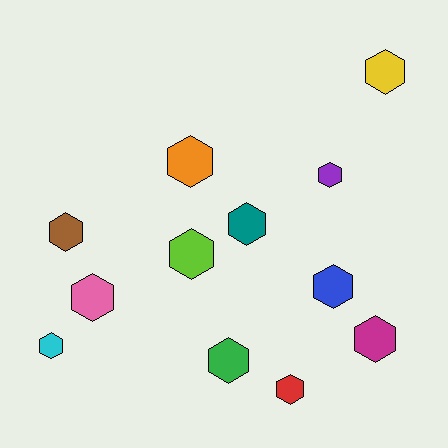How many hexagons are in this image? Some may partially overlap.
There are 12 hexagons.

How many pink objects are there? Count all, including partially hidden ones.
There is 1 pink object.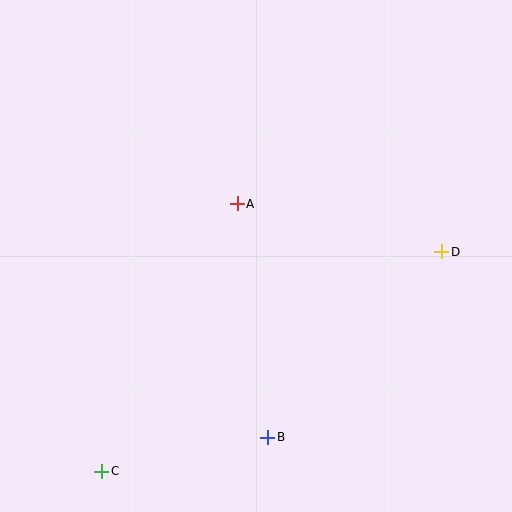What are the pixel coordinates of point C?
Point C is at (102, 471).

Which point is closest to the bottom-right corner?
Point B is closest to the bottom-right corner.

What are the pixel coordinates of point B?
Point B is at (268, 437).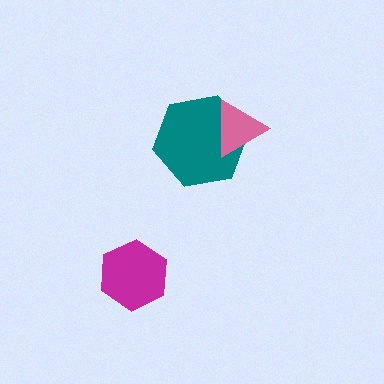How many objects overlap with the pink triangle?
1 object overlaps with the pink triangle.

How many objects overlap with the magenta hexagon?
0 objects overlap with the magenta hexagon.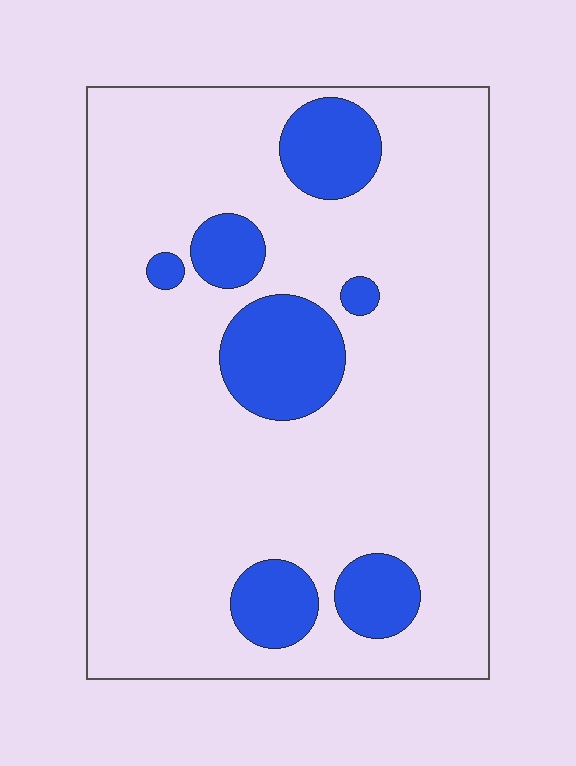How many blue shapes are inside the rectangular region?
7.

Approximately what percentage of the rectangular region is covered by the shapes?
Approximately 15%.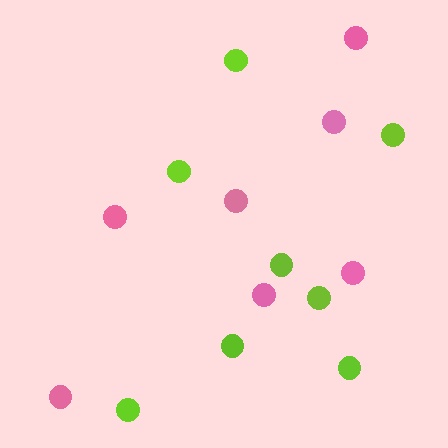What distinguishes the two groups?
There are 2 groups: one group of pink circles (7) and one group of lime circles (8).